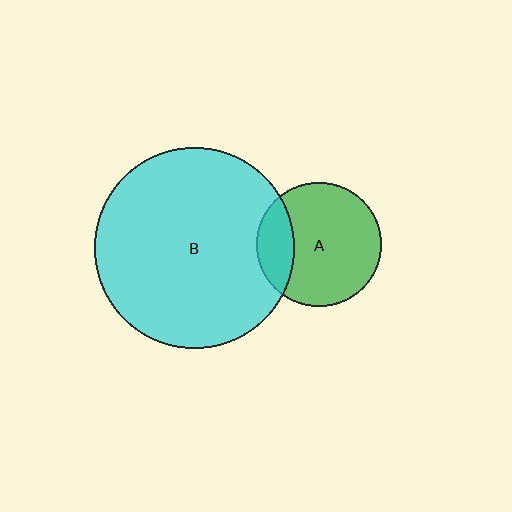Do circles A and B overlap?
Yes.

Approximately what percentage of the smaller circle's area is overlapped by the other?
Approximately 20%.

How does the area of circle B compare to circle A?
Approximately 2.6 times.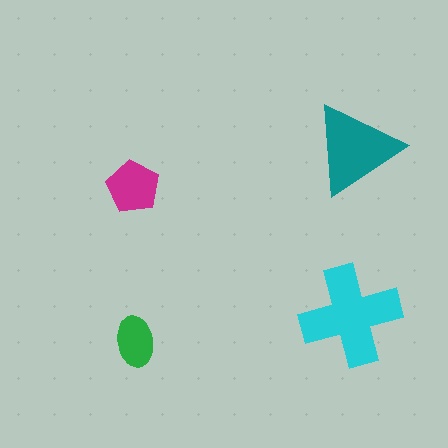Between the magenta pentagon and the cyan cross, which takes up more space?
The cyan cross.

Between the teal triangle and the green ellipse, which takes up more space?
The teal triangle.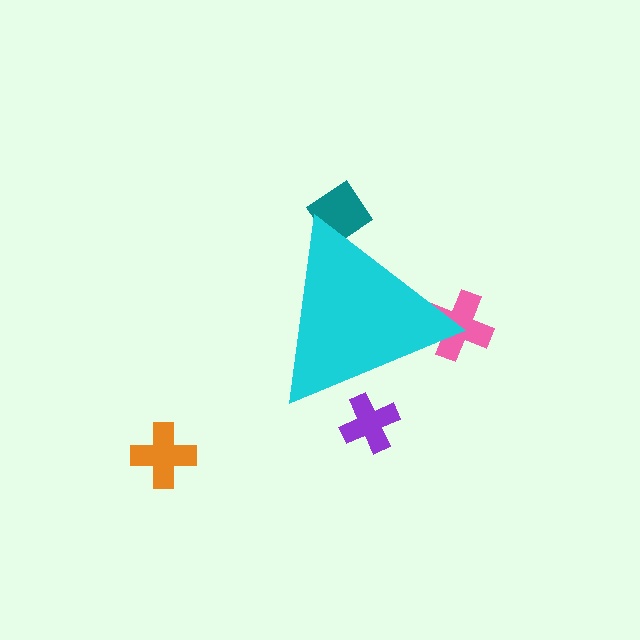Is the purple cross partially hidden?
Yes, the purple cross is partially hidden behind the cyan triangle.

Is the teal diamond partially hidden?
Yes, the teal diamond is partially hidden behind the cyan triangle.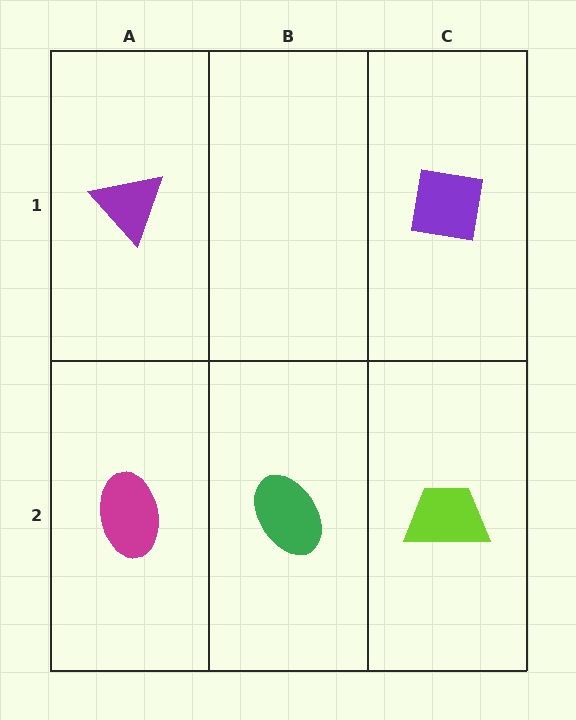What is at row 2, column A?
A magenta ellipse.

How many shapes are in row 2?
3 shapes.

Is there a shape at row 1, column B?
No, that cell is empty.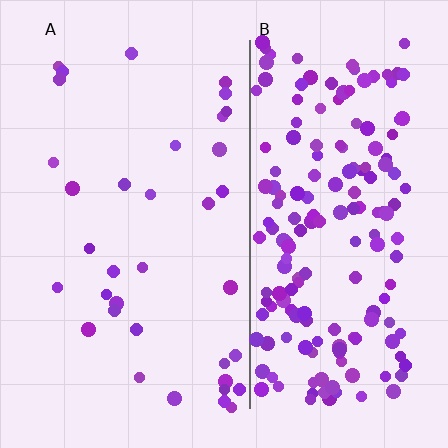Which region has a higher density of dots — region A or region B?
B (the right).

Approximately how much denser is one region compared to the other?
Approximately 5.1× — region B over region A.